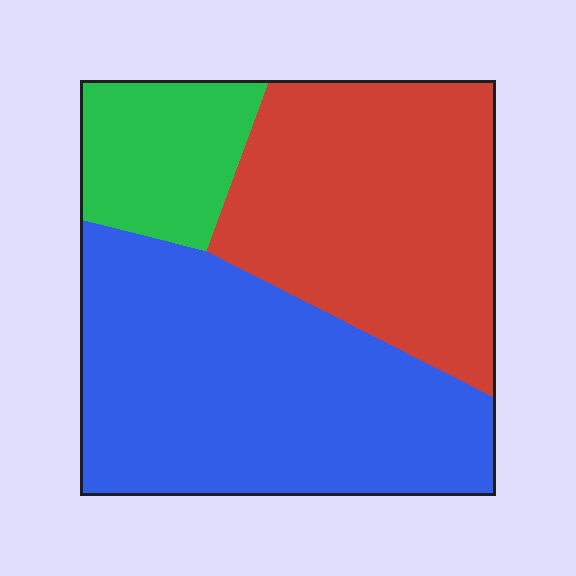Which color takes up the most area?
Blue, at roughly 50%.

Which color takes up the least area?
Green, at roughly 15%.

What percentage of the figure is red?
Red takes up between a quarter and a half of the figure.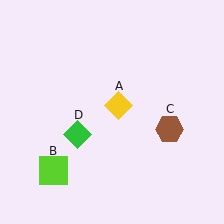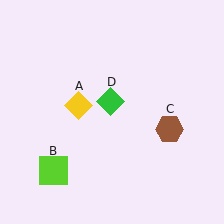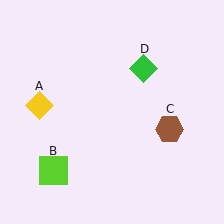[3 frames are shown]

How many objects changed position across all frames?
2 objects changed position: yellow diamond (object A), green diamond (object D).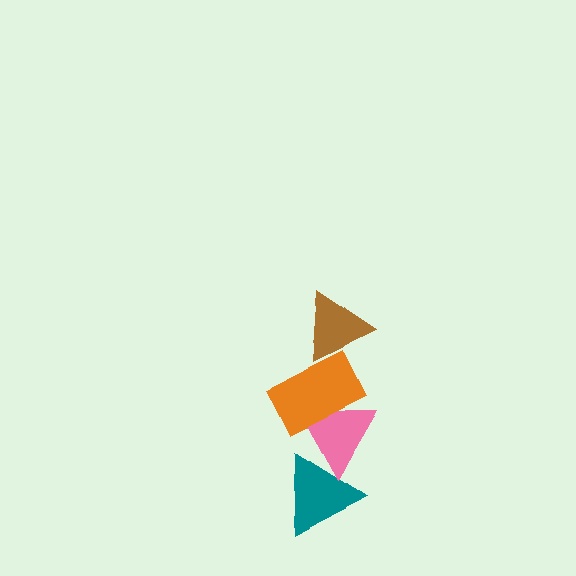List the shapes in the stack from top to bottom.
From top to bottom: the brown triangle, the orange rectangle, the pink triangle, the teal triangle.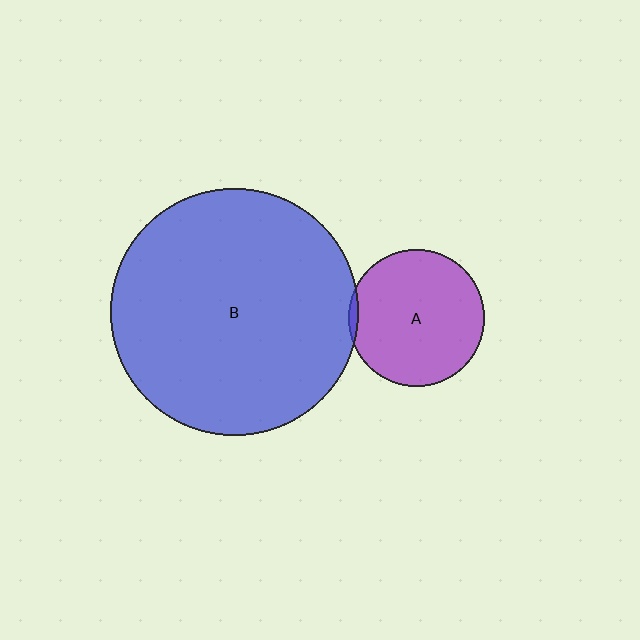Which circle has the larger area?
Circle B (blue).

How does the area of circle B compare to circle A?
Approximately 3.3 times.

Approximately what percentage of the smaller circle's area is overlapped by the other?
Approximately 5%.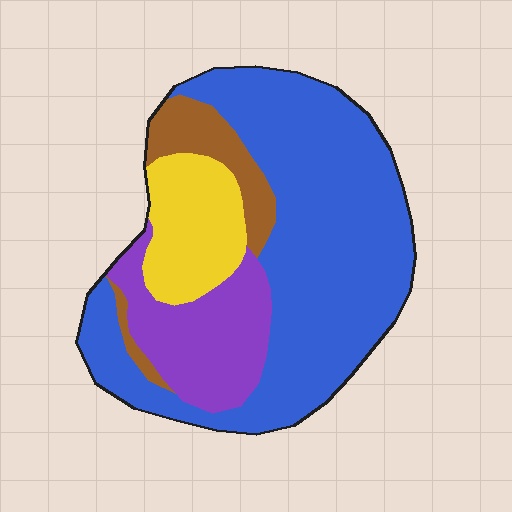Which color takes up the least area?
Brown, at roughly 10%.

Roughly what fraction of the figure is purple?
Purple covers 18% of the figure.